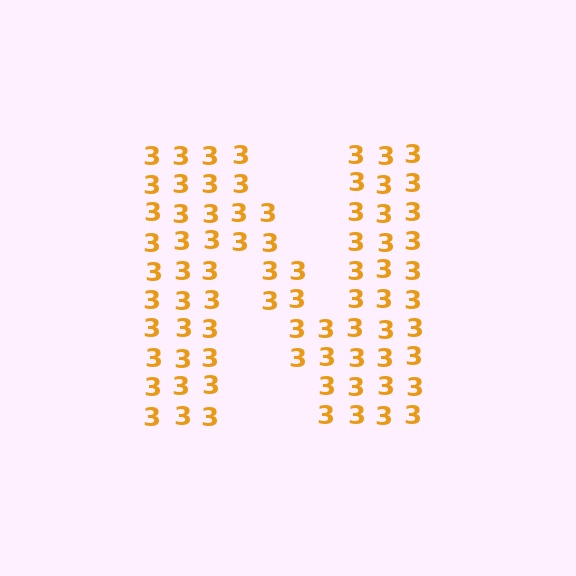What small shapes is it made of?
It is made of small digit 3's.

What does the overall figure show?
The overall figure shows the letter N.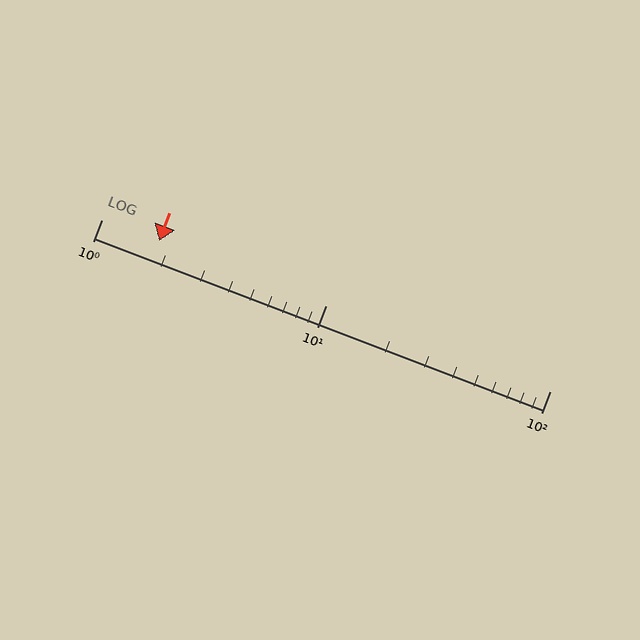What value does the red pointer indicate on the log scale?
The pointer indicates approximately 1.8.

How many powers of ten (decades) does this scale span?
The scale spans 2 decades, from 1 to 100.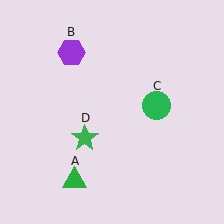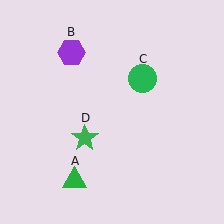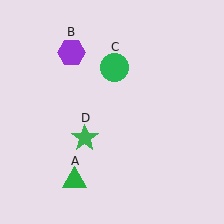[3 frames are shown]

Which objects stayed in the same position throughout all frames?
Green triangle (object A) and purple hexagon (object B) and green star (object D) remained stationary.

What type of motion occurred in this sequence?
The green circle (object C) rotated counterclockwise around the center of the scene.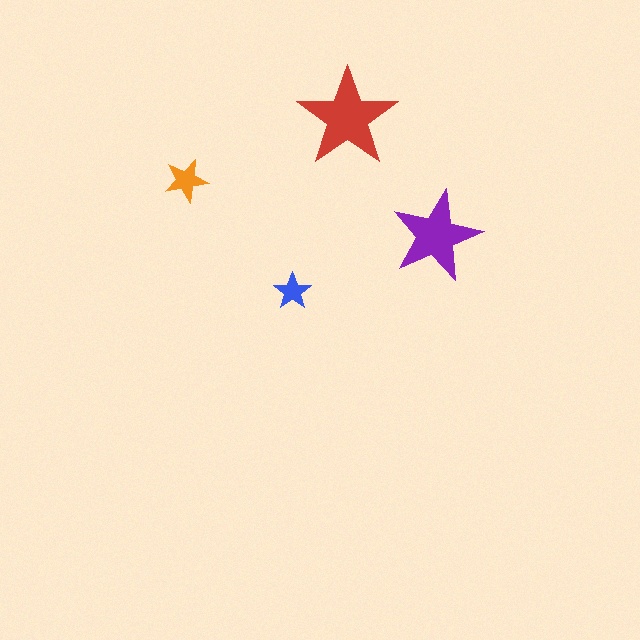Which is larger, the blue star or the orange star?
The orange one.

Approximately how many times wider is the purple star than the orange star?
About 2 times wider.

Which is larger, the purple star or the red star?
The red one.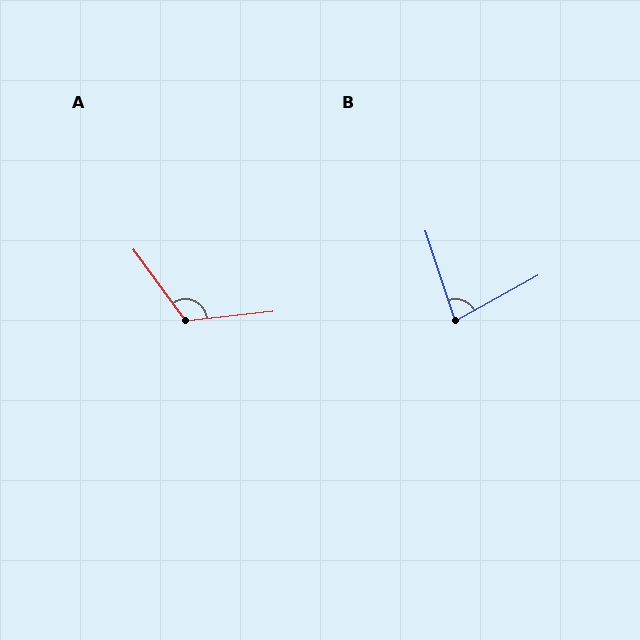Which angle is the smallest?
B, at approximately 79 degrees.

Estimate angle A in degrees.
Approximately 120 degrees.